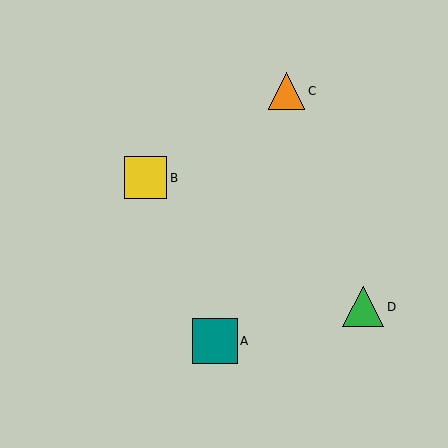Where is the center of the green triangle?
The center of the green triangle is at (363, 307).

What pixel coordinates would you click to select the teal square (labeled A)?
Click at (215, 341) to select the teal square A.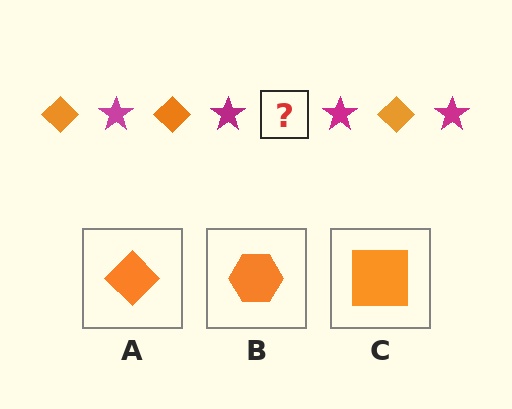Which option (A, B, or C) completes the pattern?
A.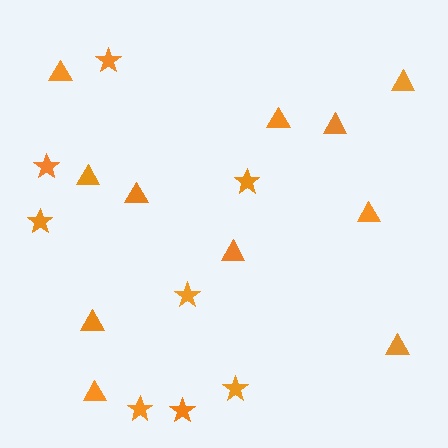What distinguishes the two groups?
There are 2 groups: one group of triangles (11) and one group of stars (8).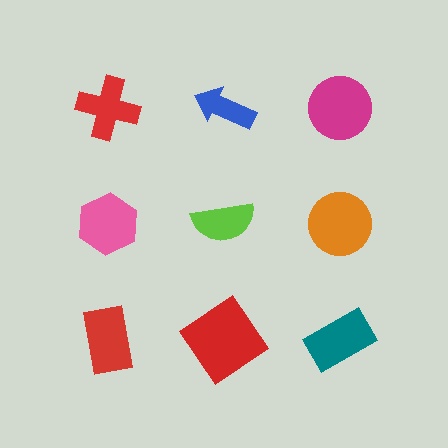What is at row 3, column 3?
A teal rectangle.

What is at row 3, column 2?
A red diamond.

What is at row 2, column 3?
An orange circle.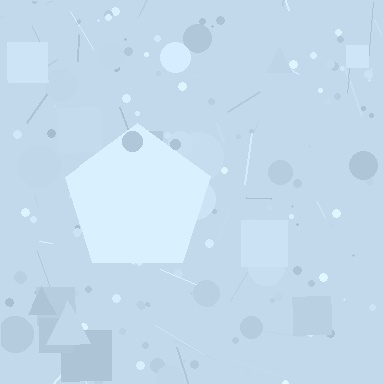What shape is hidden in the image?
A pentagon is hidden in the image.